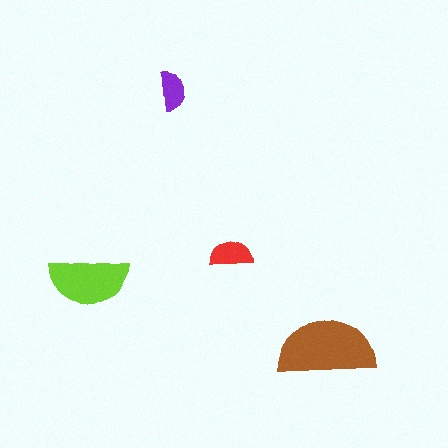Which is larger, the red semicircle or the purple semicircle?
The red one.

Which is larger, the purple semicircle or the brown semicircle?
The brown one.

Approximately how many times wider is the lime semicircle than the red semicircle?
About 2 times wider.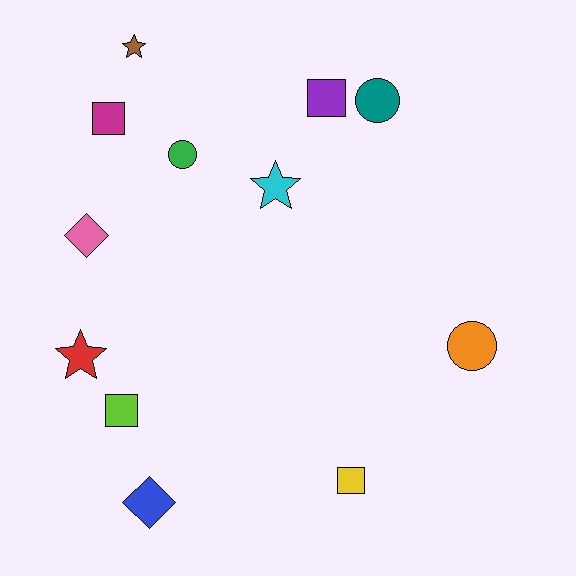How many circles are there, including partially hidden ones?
There are 3 circles.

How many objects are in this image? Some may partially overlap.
There are 12 objects.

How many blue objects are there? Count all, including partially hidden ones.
There is 1 blue object.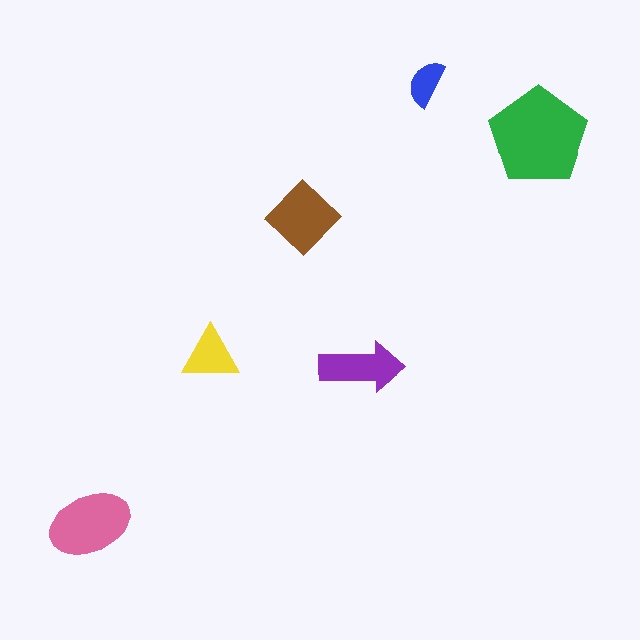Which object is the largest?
The green pentagon.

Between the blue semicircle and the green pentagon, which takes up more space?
The green pentagon.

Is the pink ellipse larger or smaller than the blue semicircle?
Larger.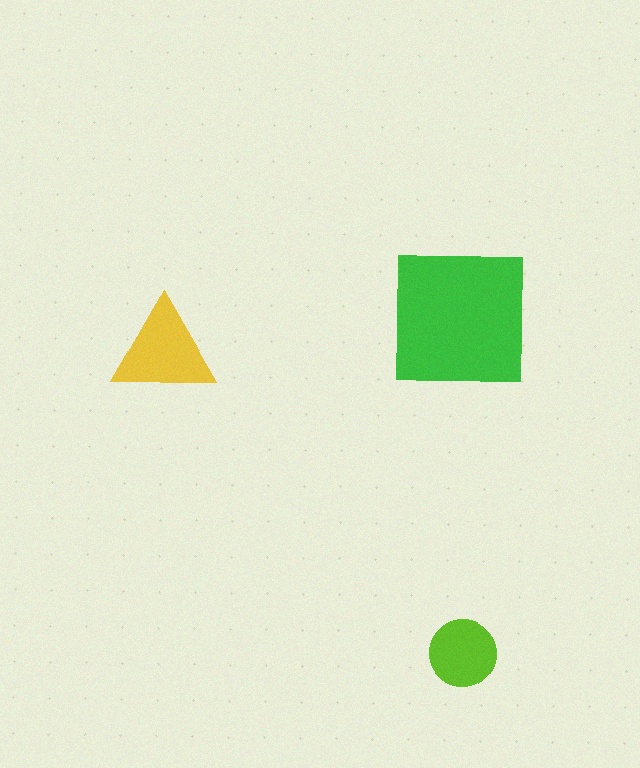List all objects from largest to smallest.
The green square, the yellow triangle, the lime circle.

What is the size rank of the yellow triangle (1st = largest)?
2nd.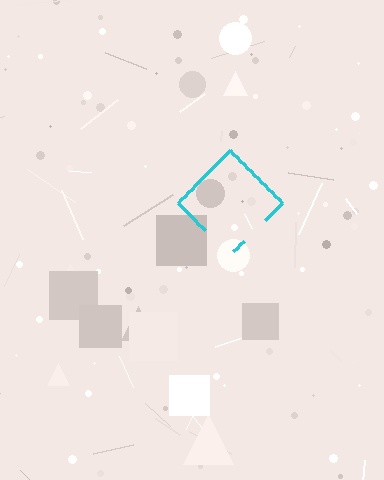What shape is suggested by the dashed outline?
The dashed outline suggests a diamond.